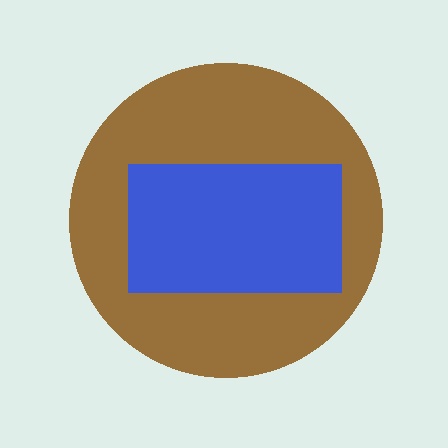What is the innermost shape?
The blue rectangle.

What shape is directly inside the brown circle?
The blue rectangle.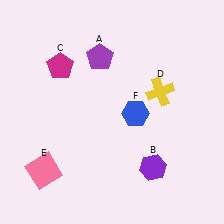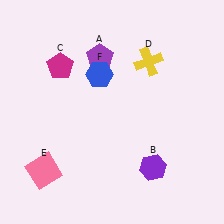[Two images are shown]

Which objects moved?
The objects that moved are: the yellow cross (D), the blue hexagon (F).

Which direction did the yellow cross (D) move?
The yellow cross (D) moved up.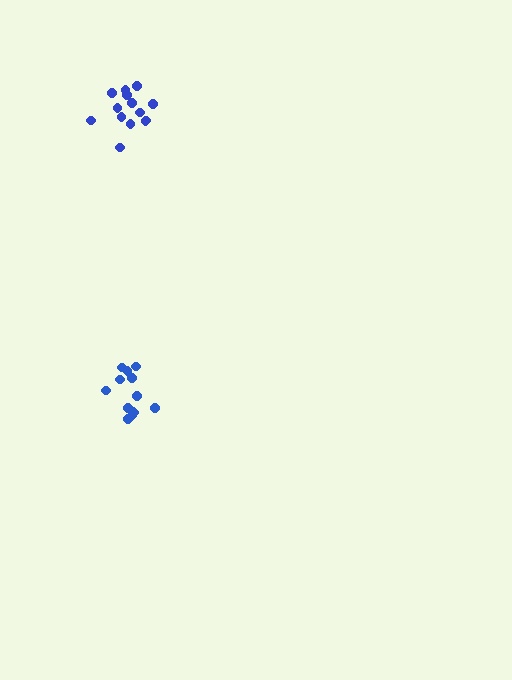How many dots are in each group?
Group 1: 14 dots, Group 2: 13 dots (27 total).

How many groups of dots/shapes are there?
There are 2 groups.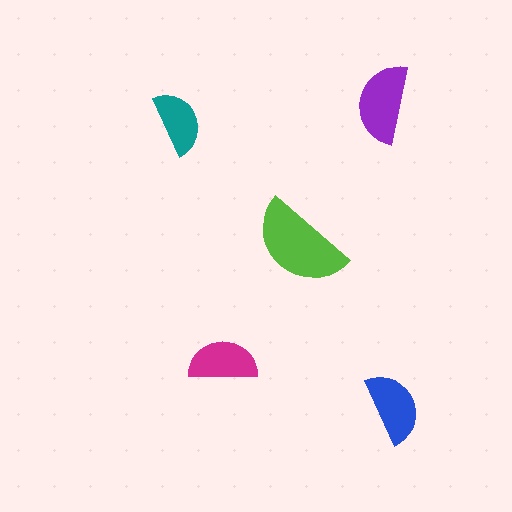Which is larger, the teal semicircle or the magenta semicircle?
The magenta one.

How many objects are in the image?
There are 5 objects in the image.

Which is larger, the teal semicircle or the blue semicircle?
The blue one.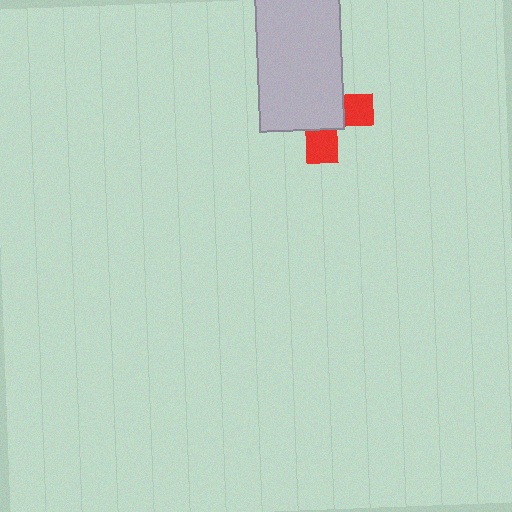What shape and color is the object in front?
The object in front is a light gray rectangle.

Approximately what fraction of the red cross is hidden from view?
Roughly 65% of the red cross is hidden behind the light gray rectangle.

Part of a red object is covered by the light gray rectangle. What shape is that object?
It is a cross.